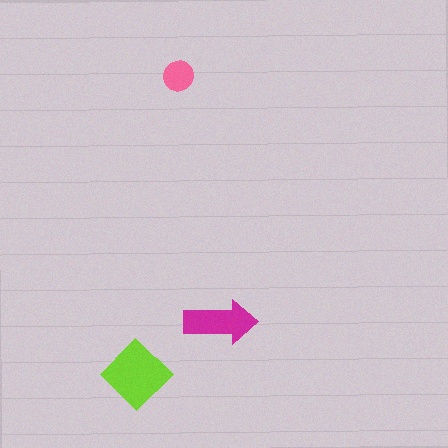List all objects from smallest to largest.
The pink circle, the magenta arrow, the lime diamond.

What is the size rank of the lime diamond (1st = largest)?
1st.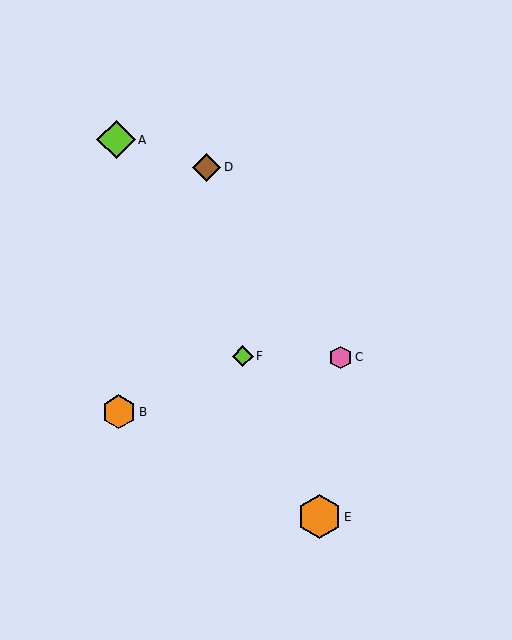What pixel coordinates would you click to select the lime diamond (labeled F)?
Click at (243, 356) to select the lime diamond F.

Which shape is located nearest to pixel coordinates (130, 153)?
The lime diamond (labeled A) at (116, 140) is nearest to that location.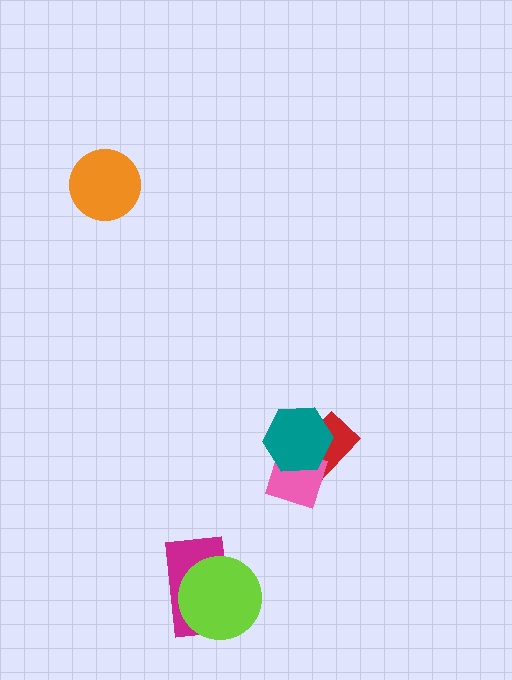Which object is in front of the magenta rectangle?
The lime circle is in front of the magenta rectangle.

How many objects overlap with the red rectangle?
2 objects overlap with the red rectangle.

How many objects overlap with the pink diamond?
2 objects overlap with the pink diamond.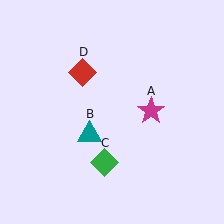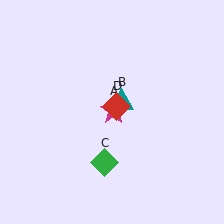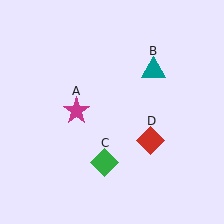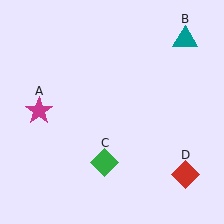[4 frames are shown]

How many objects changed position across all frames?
3 objects changed position: magenta star (object A), teal triangle (object B), red diamond (object D).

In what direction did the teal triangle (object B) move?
The teal triangle (object B) moved up and to the right.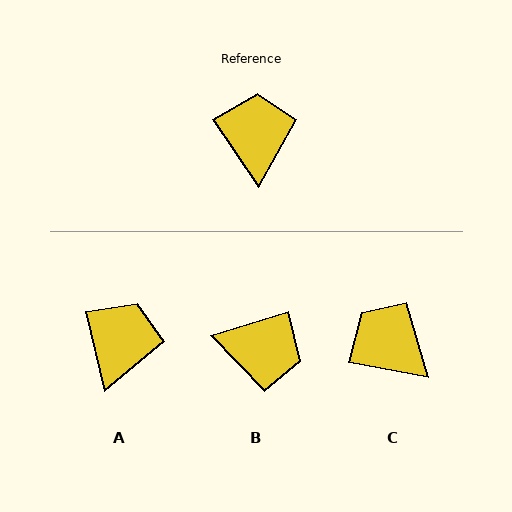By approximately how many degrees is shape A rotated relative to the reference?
Approximately 21 degrees clockwise.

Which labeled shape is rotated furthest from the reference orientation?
B, about 107 degrees away.